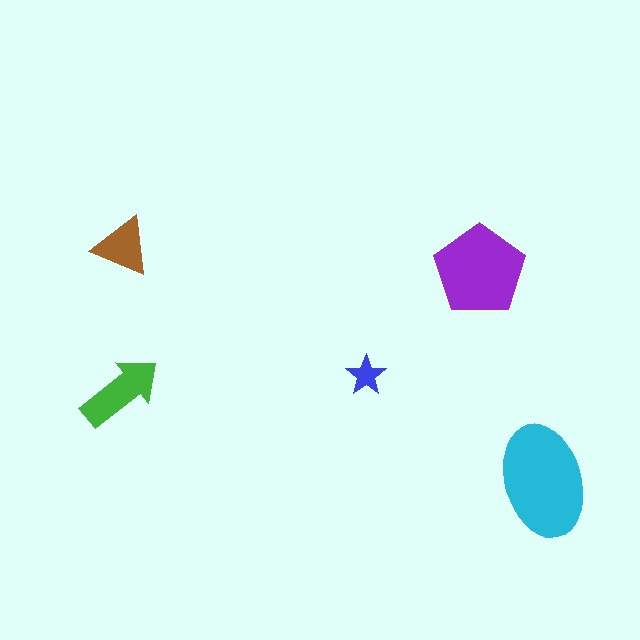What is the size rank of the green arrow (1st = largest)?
3rd.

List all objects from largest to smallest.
The cyan ellipse, the purple pentagon, the green arrow, the brown triangle, the blue star.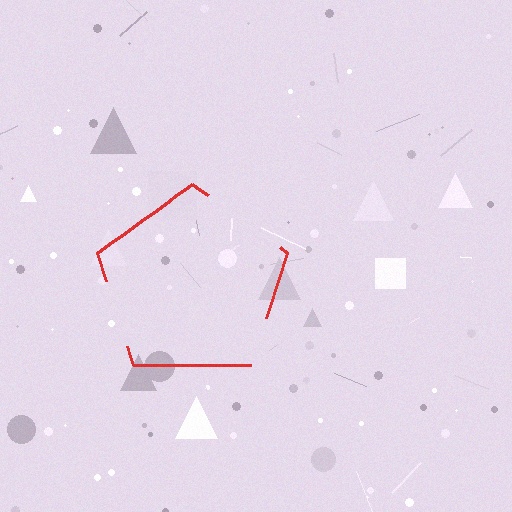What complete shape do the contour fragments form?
The contour fragments form a pentagon.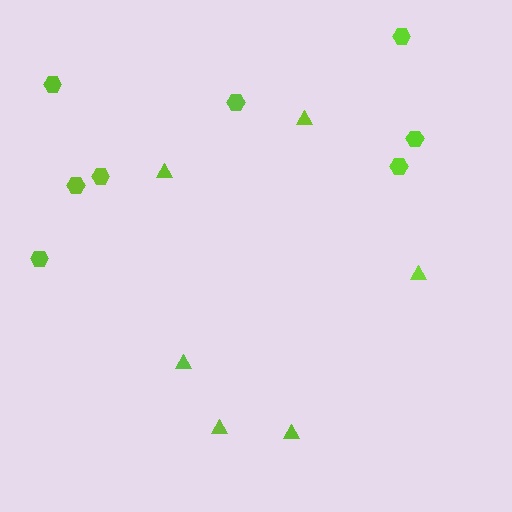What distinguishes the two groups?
There are 2 groups: one group of triangles (6) and one group of hexagons (8).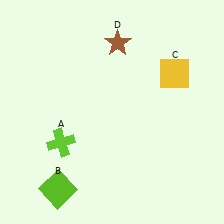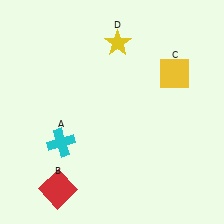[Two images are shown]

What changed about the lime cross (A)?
In Image 1, A is lime. In Image 2, it changed to cyan.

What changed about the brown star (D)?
In Image 1, D is brown. In Image 2, it changed to yellow.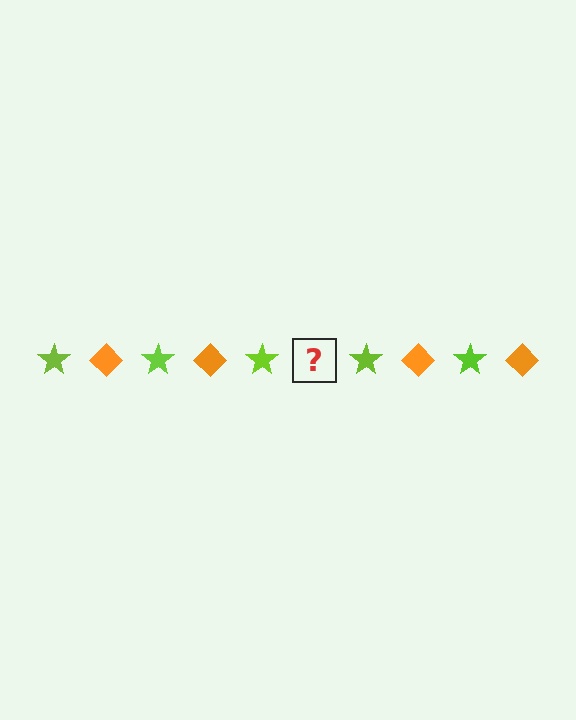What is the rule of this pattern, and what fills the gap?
The rule is that the pattern alternates between lime star and orange diamond. The gap should be filled with an orange diamond.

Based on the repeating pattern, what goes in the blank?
The blank should be an orange diamond.